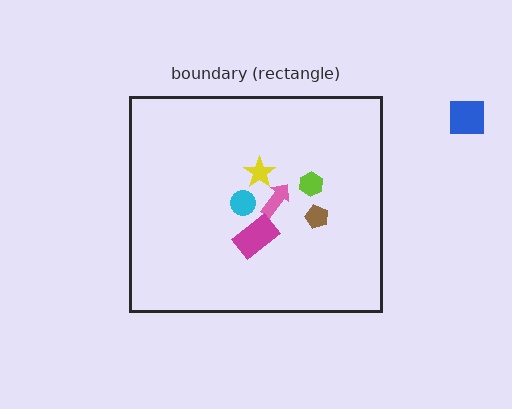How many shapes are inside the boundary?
6 inside, 1 outside.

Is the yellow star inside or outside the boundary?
Inside.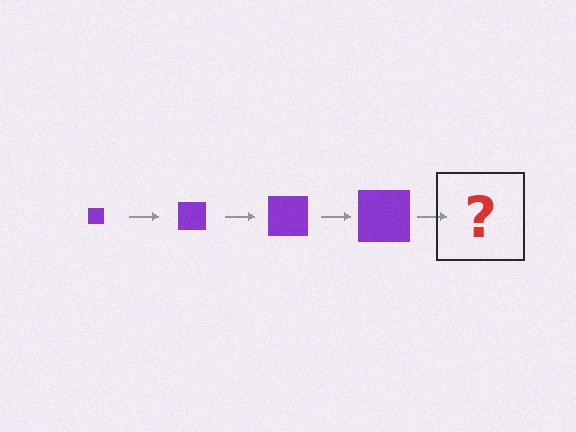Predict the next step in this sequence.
The next step is a purple square, larger than the previous one.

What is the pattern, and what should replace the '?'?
The pattern is that the square gets progressively larger each step. The '?' should be a purple square, larger than the previous one.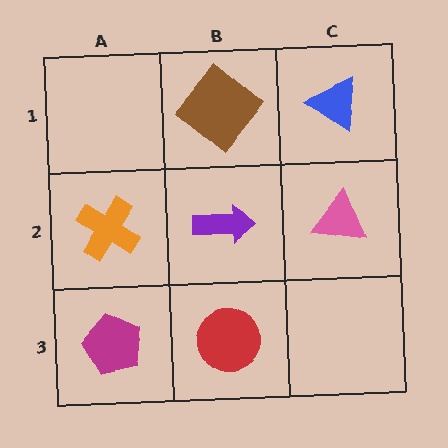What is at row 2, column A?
An orange cross.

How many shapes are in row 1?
2 shapes.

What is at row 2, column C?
A pink triangle.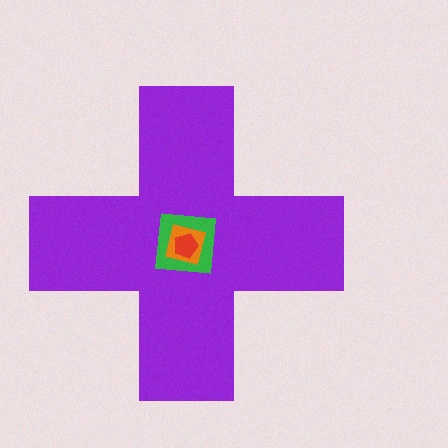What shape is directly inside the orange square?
The red pentagon.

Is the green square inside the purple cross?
Yes.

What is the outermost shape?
The purple cross.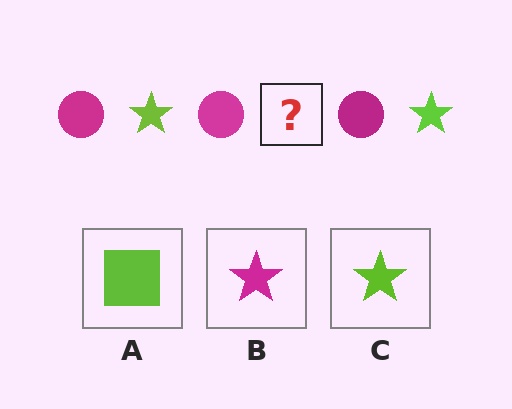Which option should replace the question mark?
Option C.